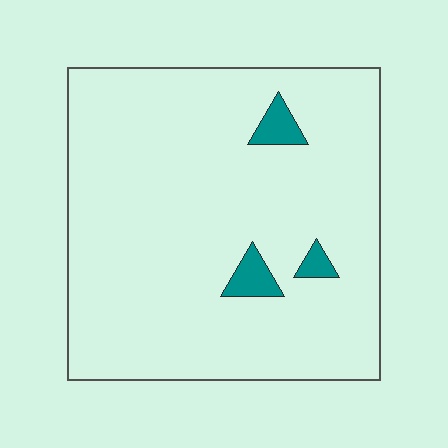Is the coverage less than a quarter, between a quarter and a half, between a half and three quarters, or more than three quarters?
Less than a quarter.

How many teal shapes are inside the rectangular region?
3.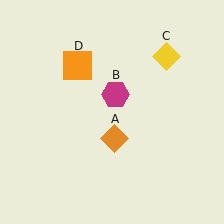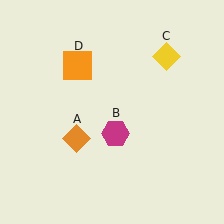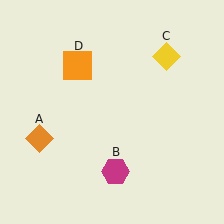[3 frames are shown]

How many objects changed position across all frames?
2 objects changed position: orange diamond (object A), magenta hexagon (object B).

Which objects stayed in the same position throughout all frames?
Yellow diamond (object C) and orange square (object D) remained stationary.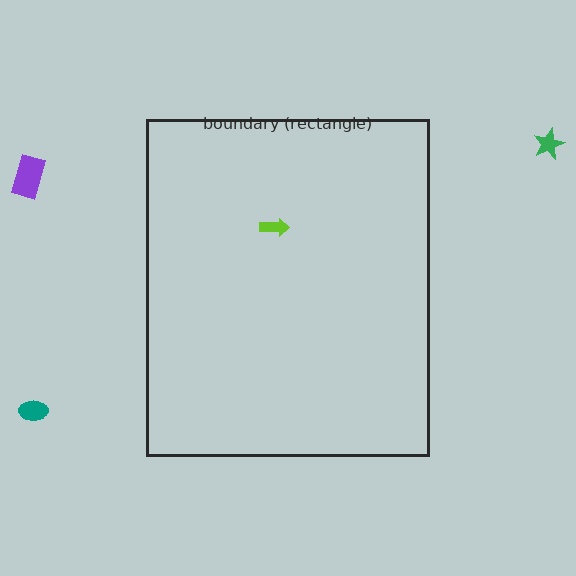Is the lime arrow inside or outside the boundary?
Inside.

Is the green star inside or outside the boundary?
Outside.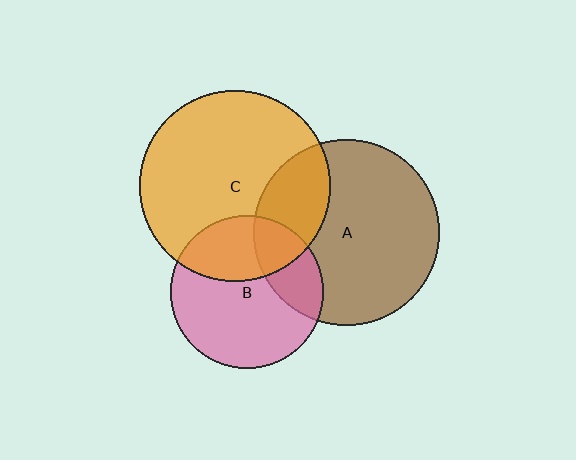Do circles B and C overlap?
Yes.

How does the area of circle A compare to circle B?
Approximately 1.5 times.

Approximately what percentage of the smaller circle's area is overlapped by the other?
Approximately 35%.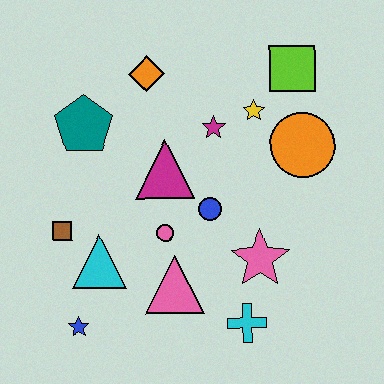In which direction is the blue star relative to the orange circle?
The blue star is to the left of the orange circle.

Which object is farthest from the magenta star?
The blue star is farthest from the magenta star.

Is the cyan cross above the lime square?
No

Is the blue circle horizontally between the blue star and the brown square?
No